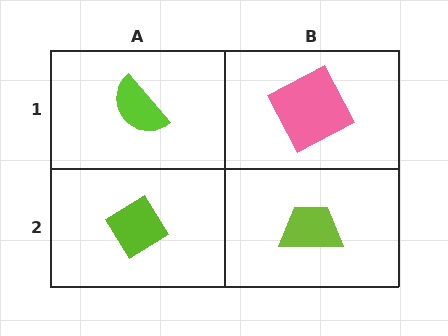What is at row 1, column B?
A pink square.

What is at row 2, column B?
A lime trapezoid.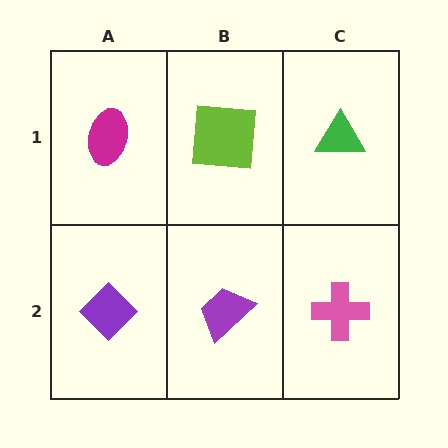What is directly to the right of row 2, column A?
A purple trapezoid.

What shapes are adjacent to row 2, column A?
A magenta ellipse (row 1, column A), a purple trapezoid (row 2, column B).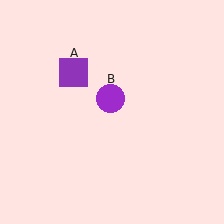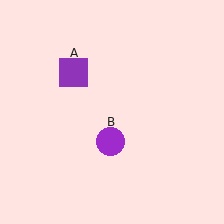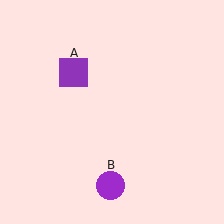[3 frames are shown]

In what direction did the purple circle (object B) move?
The purple circle (object B) moved down.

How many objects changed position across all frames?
1 object changed position: purple circle (object B).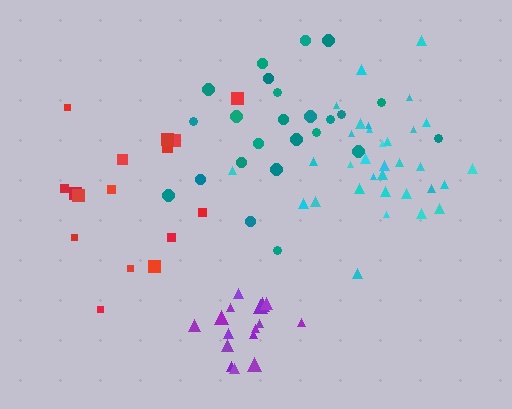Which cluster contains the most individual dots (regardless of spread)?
Cyan (33).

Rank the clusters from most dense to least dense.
purple, cyan, teal, red.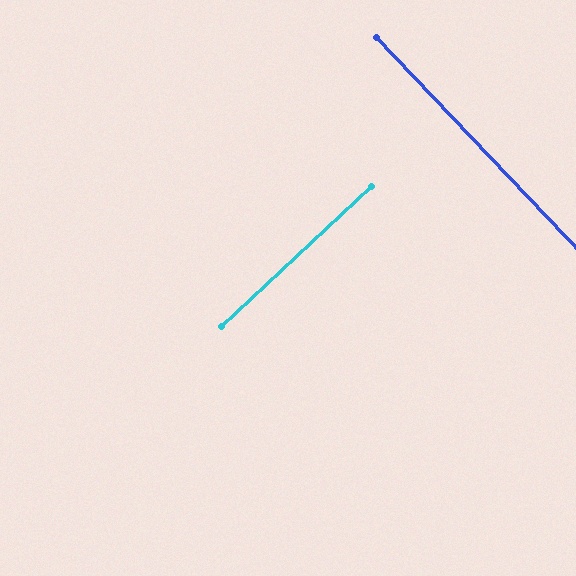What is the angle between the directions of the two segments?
Approximately 90 degrees.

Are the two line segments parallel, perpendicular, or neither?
Perpendicular — they meet at approximately 90°.